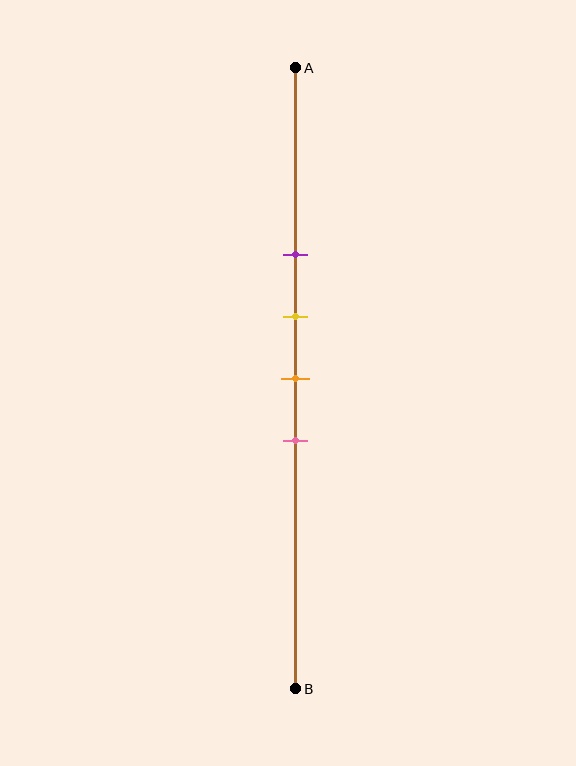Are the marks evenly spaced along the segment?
Yes, the marks are approximately evenly spaced.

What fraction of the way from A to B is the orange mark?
The orange mark is approximately 50% (0.5) of the way from A to B.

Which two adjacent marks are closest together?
The yellow and orange marks are the closest adjacent pair.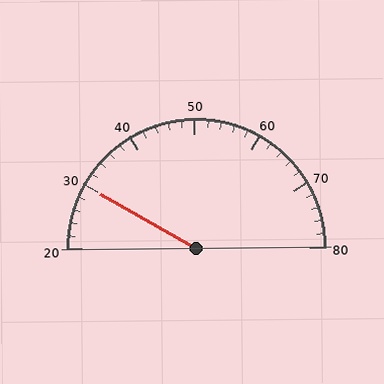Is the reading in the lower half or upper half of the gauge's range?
The reading is in the lower half of the range (20 to 80).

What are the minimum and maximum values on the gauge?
The gauge ranges from 20 to 80.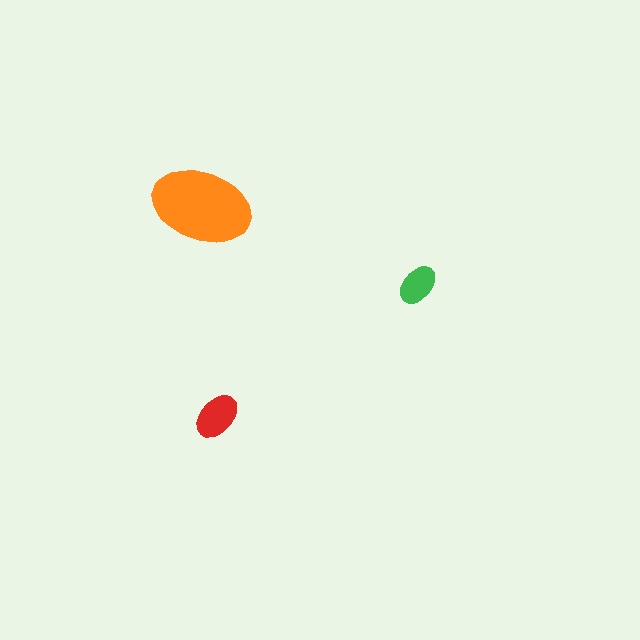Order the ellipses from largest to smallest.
the orange one, the red one, the green one.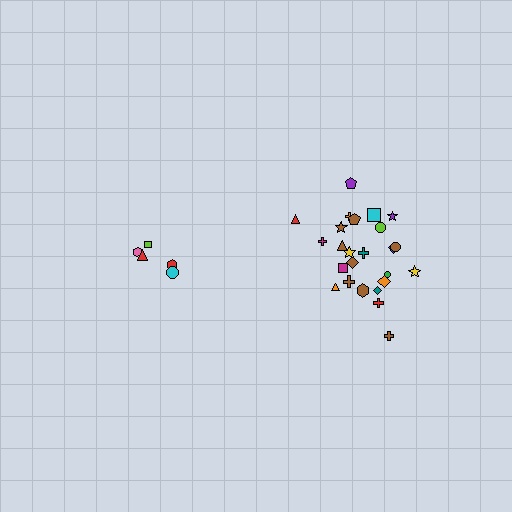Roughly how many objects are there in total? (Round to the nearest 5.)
Roughly 30 objects in total.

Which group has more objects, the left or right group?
The right group.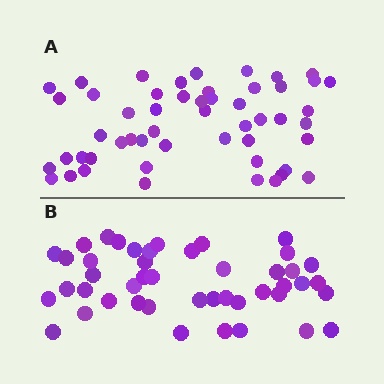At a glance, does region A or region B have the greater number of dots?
Region A (the top region) has more dots.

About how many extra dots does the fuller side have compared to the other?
Region A has roughly 8 or so more dots than region B.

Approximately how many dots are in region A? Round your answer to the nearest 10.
About 50 dots. (The exact count is 52, which rounds to 50.)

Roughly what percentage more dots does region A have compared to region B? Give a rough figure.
About 15% more.